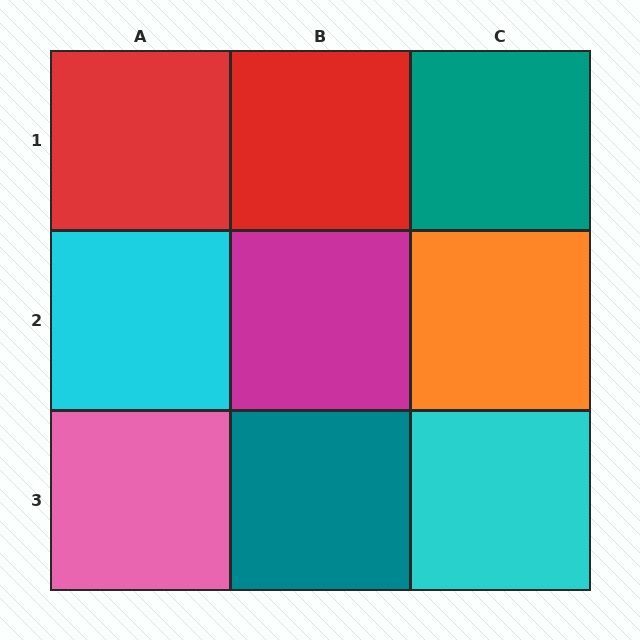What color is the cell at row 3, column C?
Cyan.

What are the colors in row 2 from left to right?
Cyan, magenta, orange.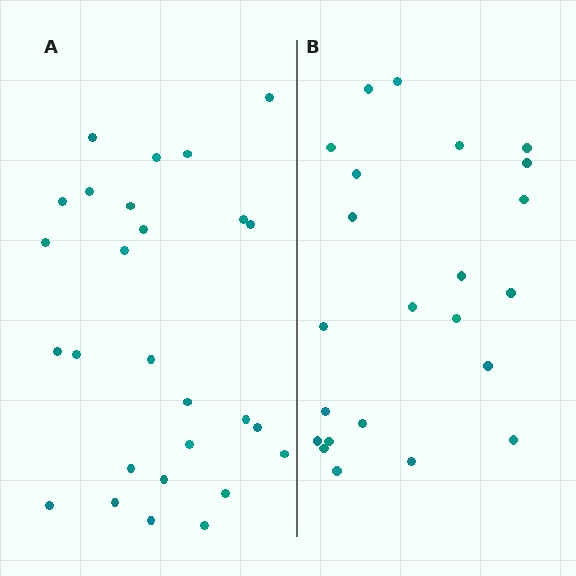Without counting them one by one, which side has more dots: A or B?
Region A (the left region) has more dots.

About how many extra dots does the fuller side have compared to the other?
Region A has about 4 more dots than region B.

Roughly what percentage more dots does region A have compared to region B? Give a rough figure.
About 15% more.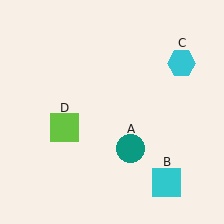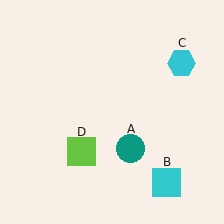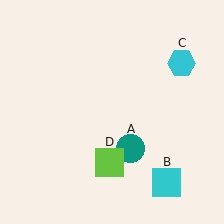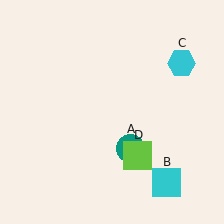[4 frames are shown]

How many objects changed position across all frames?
1 object changed position: lime square (object D).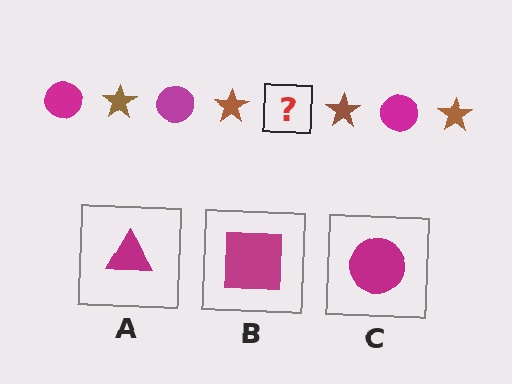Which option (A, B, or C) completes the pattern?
C.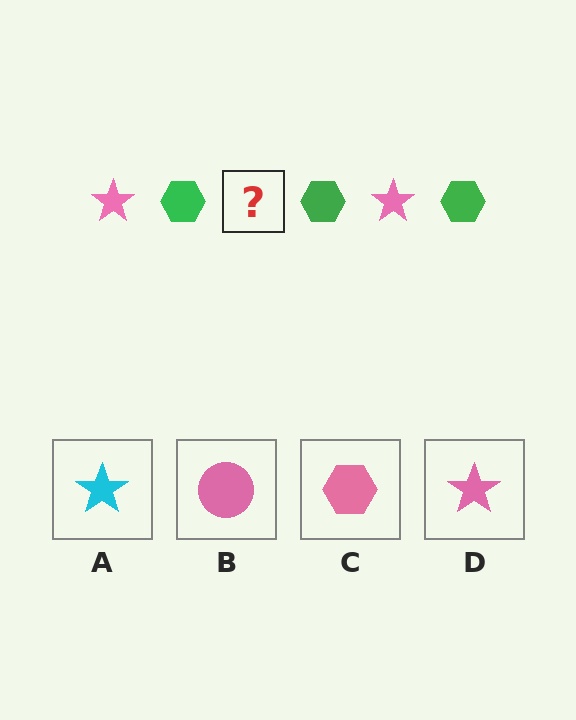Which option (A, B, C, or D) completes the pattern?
D.